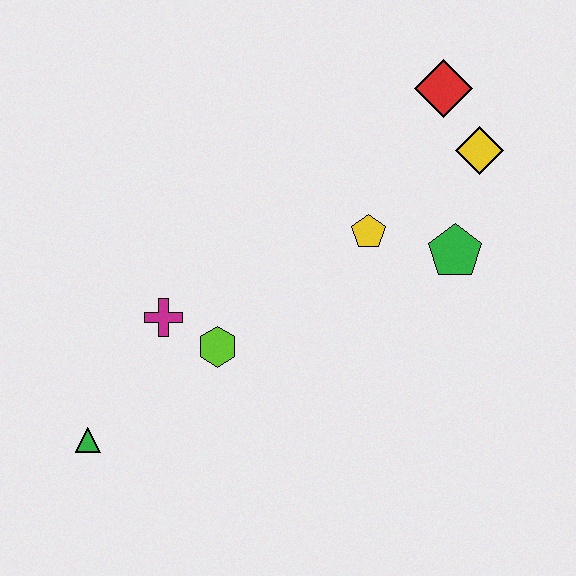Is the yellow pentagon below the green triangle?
No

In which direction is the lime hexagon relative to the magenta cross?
The lime hexagon is to the right of the magenta cross.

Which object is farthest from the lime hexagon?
The red diamond is farthest from the lime hexagon.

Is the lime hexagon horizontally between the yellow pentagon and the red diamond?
No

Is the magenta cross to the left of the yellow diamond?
Yes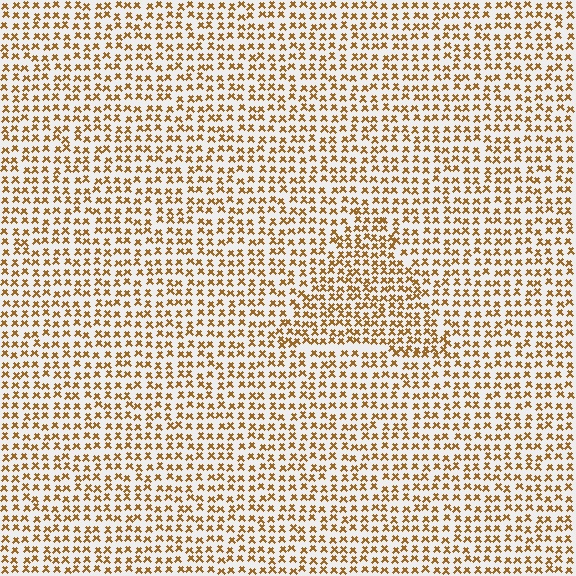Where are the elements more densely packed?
The elements are more densely packed inside the triangle boundary.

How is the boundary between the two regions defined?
The boundary is defined by a change in element density (approximately 1.4x ratio). All elements are the same color, size, and shape.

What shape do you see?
I see a triangle.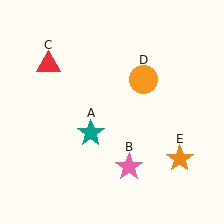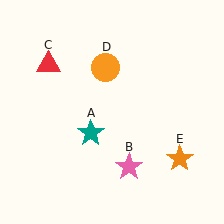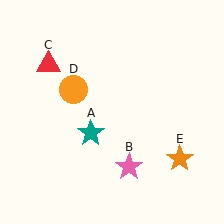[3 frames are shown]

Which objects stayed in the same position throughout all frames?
Teal star (object A) and pink star (object B) and red triangle (object C) and orange star (object E) remained stationary.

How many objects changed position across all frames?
1 object changed position: orange circle (object D).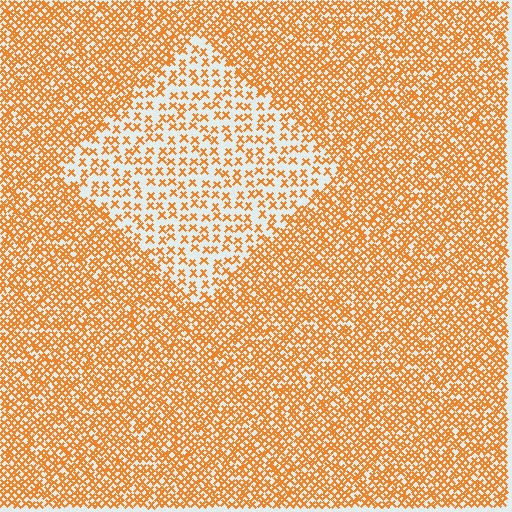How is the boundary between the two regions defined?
The boundary is defined by a change in element density (approximately 2.3x ratio). All elements are the same color, size, and shape.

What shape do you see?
I see a diamond.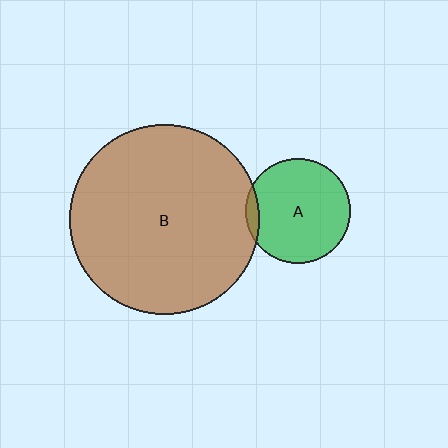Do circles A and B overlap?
Yes.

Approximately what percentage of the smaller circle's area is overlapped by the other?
Approximately 5%.